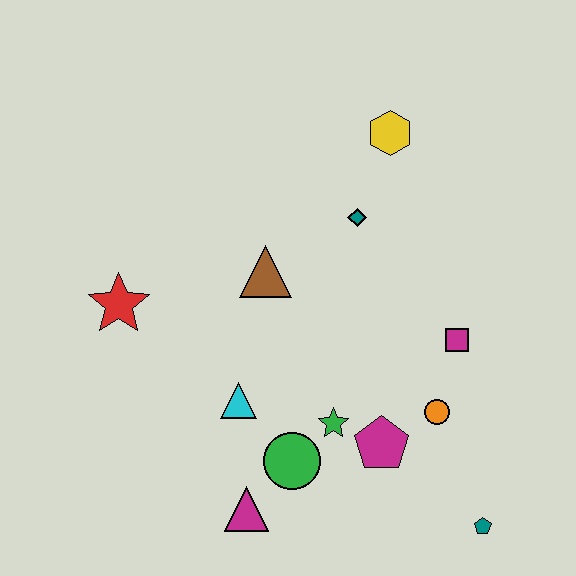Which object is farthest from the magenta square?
The red star is farthest from the magenta square.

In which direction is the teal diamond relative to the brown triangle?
The teal diamond is to the right of the brown triangle.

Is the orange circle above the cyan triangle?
No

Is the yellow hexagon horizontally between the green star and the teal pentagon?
Yes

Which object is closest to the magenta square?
The orange circle is closest to the magenta square.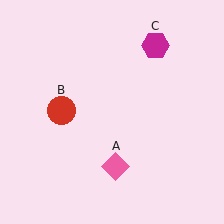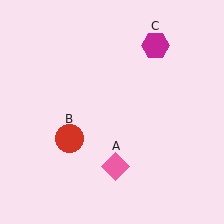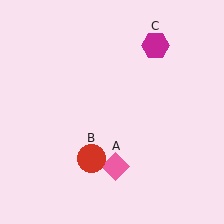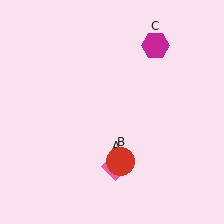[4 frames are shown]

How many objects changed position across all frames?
1 object changed position: red circle (object B).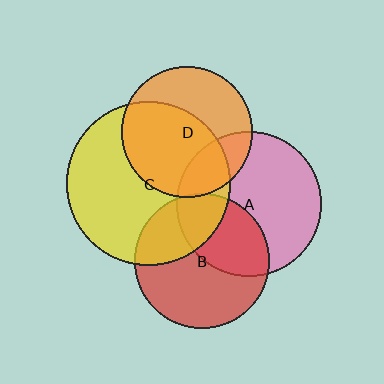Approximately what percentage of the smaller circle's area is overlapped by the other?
Approximately 40%.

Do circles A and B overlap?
Yes.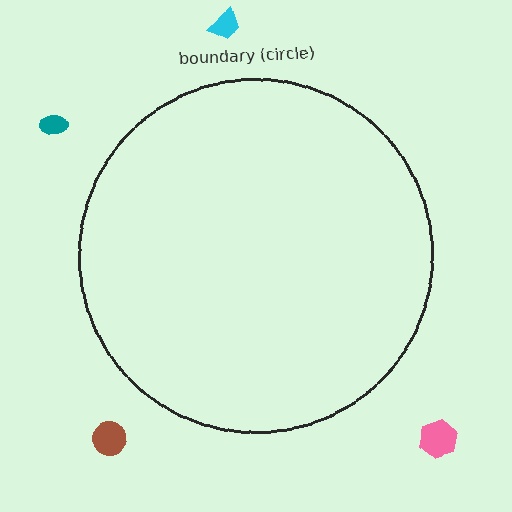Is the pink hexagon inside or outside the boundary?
Outside.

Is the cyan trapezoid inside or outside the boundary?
Outside.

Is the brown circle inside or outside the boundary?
Outside.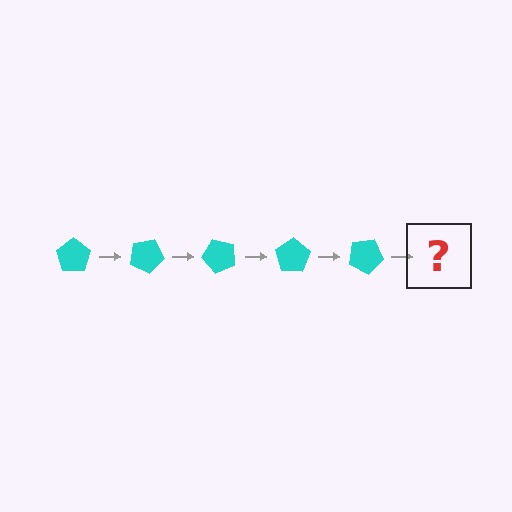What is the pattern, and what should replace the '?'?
The pattern is that the pentagon rotates 25 degrees each step. The '?' should be a cyan pentagon rotated 125 degrees.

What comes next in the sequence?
The next element should be a cyan pentagon rotated 125 degrees.